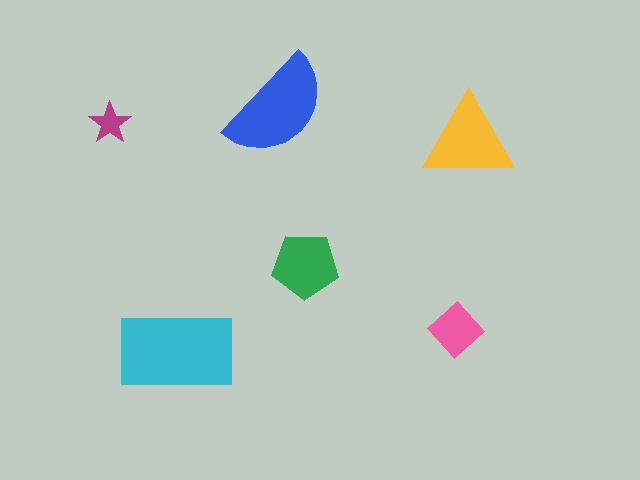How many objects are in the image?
There are 6 objects in the image.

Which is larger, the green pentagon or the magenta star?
The green pentagon.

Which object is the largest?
The cyan rectangle.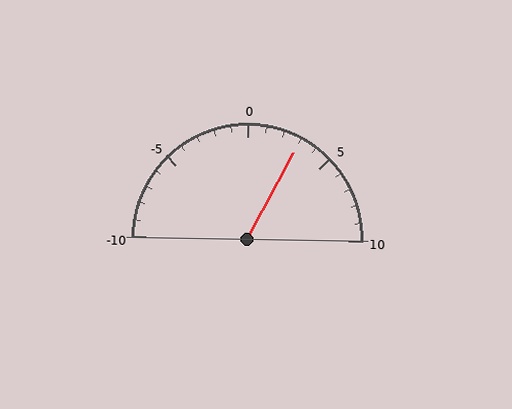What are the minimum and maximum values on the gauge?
The gauge ranges from -10 to 10.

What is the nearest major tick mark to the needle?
The nearest major tick mark is 5.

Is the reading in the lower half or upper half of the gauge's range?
The reading is in the upper half of the range (-10 to 10).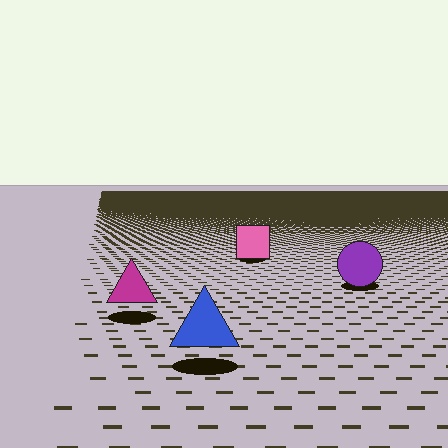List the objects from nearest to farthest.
From nearest to farthest: the blue triangle, the magenta triangle, the purple circle, the pink square.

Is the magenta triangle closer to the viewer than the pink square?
Yes. The magenta triangle is closer — you can tell from the texture gradient: the ground texture is coarser near it.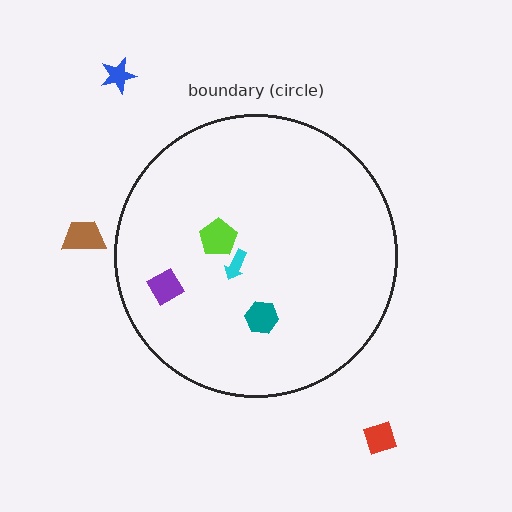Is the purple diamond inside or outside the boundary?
Inside.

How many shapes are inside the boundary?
4 inside, 3 outside.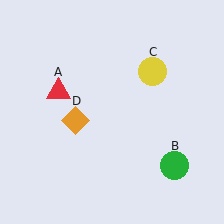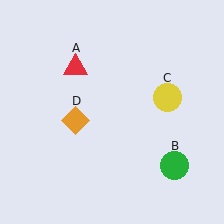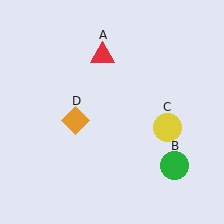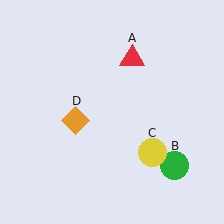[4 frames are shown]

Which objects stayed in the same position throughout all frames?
Green circle (object B) and orange diamond (object D) remained stationary.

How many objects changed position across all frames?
2 objects changed position: red triangle (object A), yellow circle (object C).